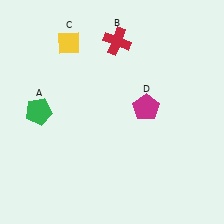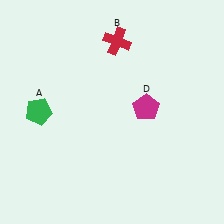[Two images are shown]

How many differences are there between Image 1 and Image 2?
There is 1 difference between the two images.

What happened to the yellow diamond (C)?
The yellow diamond (C) was removed in Image 2. It was in the top-left area of Image 1.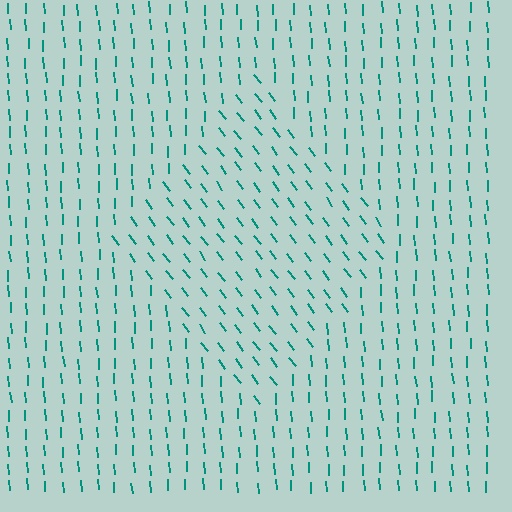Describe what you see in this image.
The image is filled with small teal line segments. A diamond region in the image has lines oriented differently from the surrounding lines, creating a visible texture boundary.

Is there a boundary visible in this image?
Yes, there is a texture boundary formed by a change in line orientation.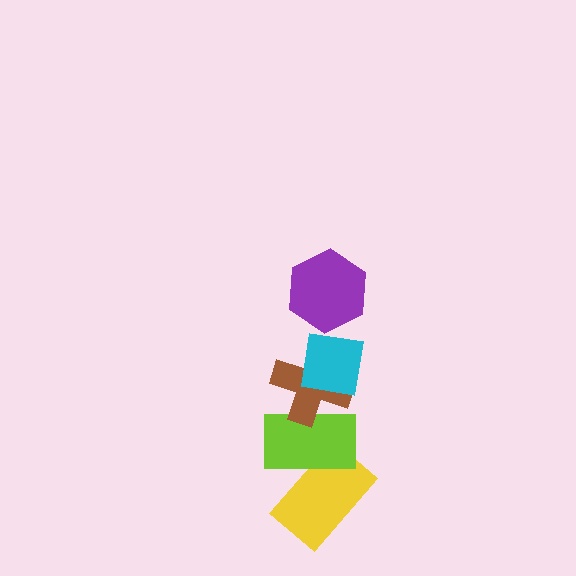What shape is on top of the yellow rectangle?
The lime rectangle is on top of the yellow rectangle.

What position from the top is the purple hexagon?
The purple hexagon is 1st from the top.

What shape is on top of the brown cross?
The cyan square is on top of the brown cross.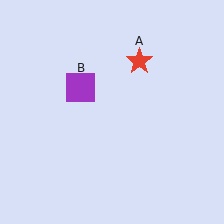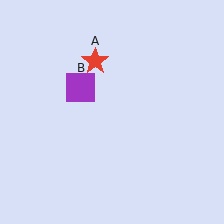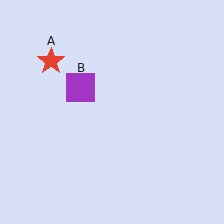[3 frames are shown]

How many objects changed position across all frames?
1 object changed position: red star (object A).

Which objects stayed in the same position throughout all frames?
Purple square (object B) remained stationary.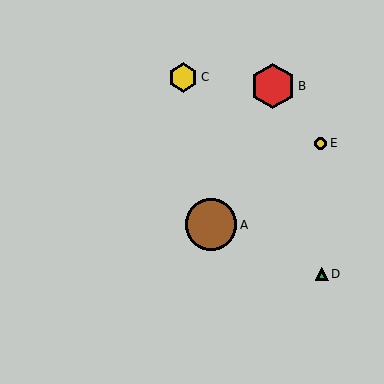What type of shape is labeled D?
Shape D is a green triangle.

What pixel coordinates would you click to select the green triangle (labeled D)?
Click at (322, 274) to select the green triangle D.